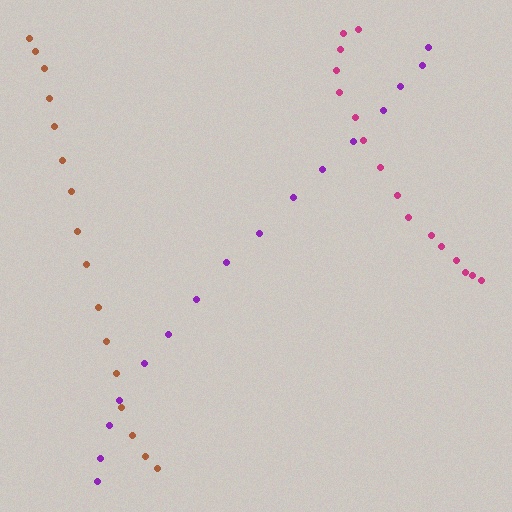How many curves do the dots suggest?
There are 3 distinct paths.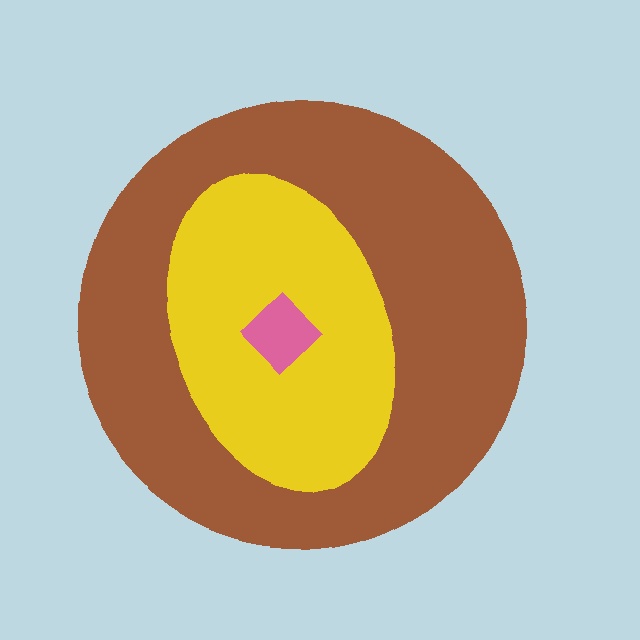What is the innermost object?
The pink diamond.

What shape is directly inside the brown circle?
The yellow ellipse.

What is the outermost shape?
The brown circle.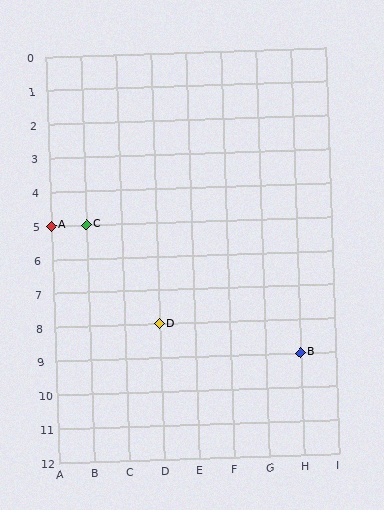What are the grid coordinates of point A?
Point A is at grid coordinates (A, 5).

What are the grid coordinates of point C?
Point C is at grid coordinates (B, 5).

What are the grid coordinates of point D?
Point D is at grid coordinates (D, 8).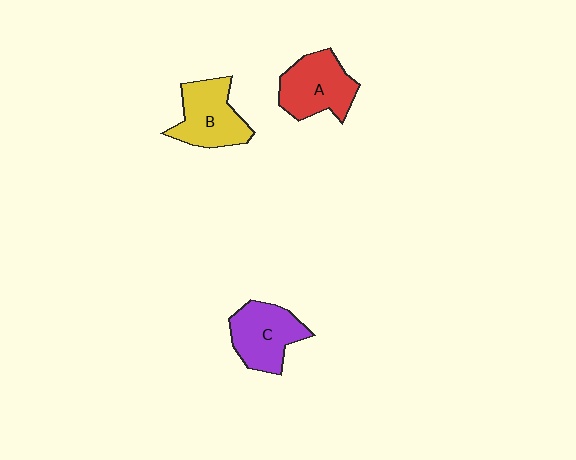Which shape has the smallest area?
Shape C (purple).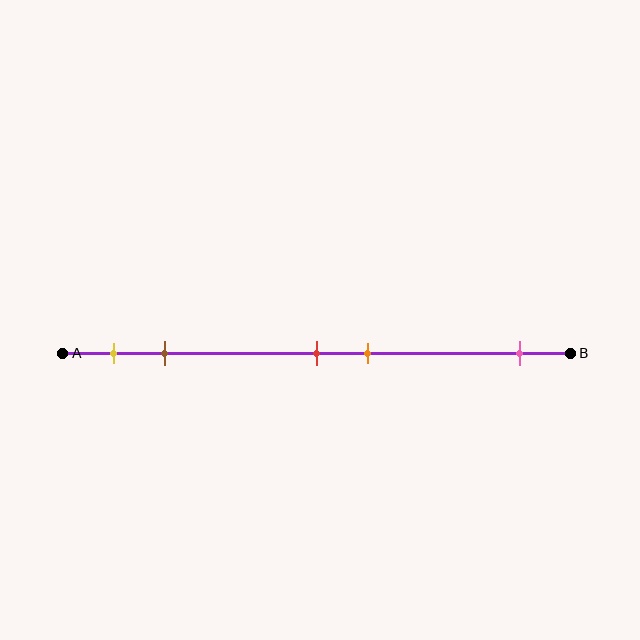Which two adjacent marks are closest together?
The red and orange marks are the closest adjacent pair.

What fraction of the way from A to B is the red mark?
The red mark is approximately 50% (0.5) of the way from A to B.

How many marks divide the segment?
There are 5 marks dividing the segment.